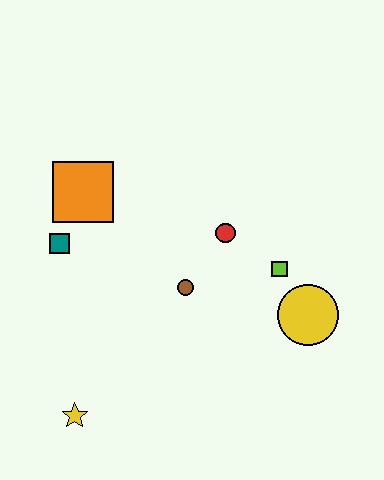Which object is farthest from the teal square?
The yellow circle is farthest from the teal square.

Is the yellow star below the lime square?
Yes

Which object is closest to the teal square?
The orange square is closest to the teal square.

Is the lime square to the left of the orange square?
No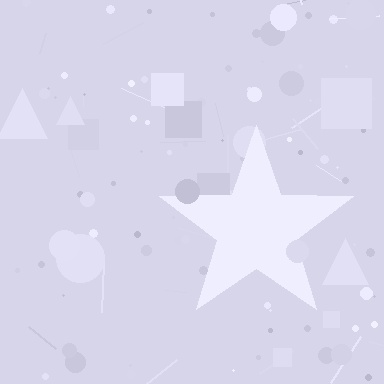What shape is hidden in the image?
A star is hidden in the image.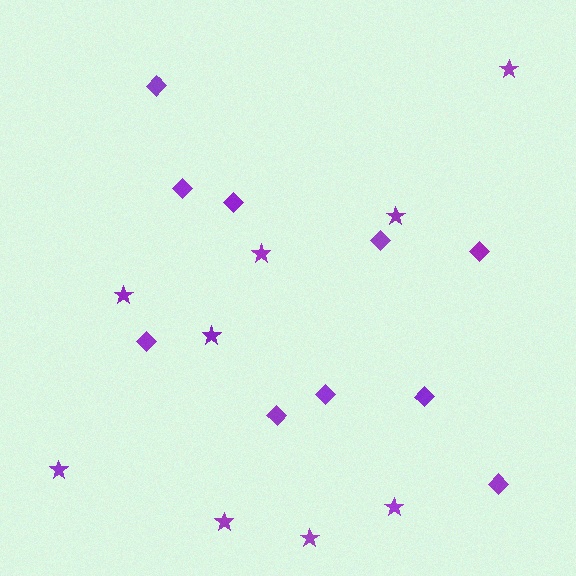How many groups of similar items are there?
There are 2 groups: one group of diamonds (10) and one group of stars (9).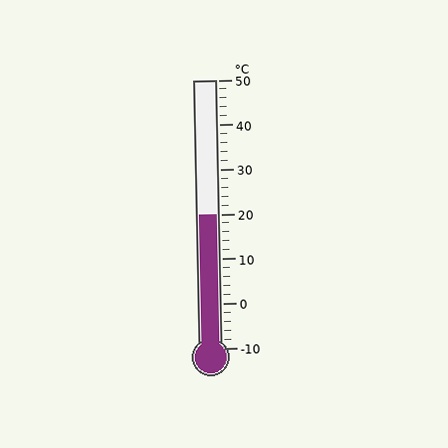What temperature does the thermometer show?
The thermometer shows approximately 20°C.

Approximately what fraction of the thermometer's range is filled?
The thermometer is filled to approximately 50% of its range.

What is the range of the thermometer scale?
The thermometer scale ranges from -10°C to 50°C.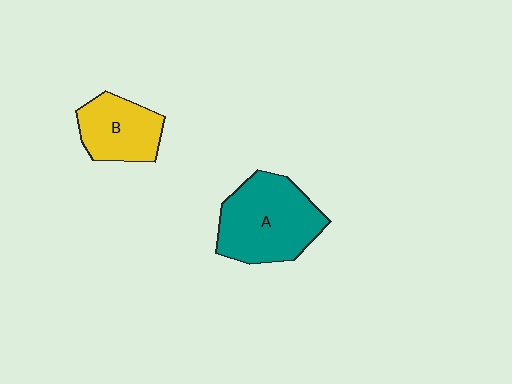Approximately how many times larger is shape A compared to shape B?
Approximately 1.6 times.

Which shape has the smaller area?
Shape B (yellow).